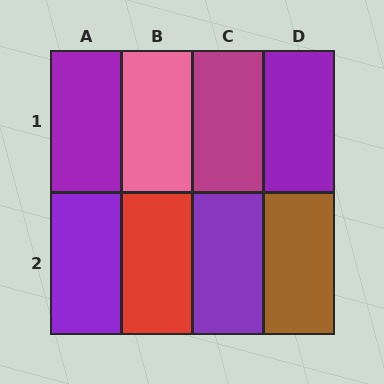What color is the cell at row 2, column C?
Purple.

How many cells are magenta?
1 cell is magenta.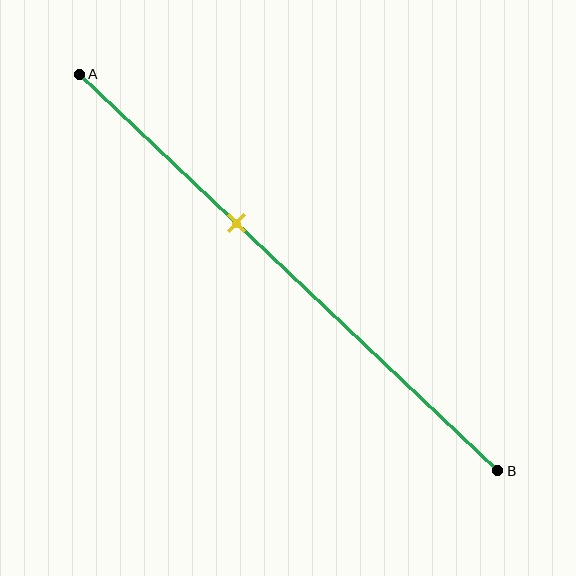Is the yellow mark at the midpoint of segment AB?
No, the mark is at about 40% from A, not at the 50% midpoint.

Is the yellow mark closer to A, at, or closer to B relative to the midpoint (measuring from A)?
The yellow mark is closer to point A than the midpoint of segment AB.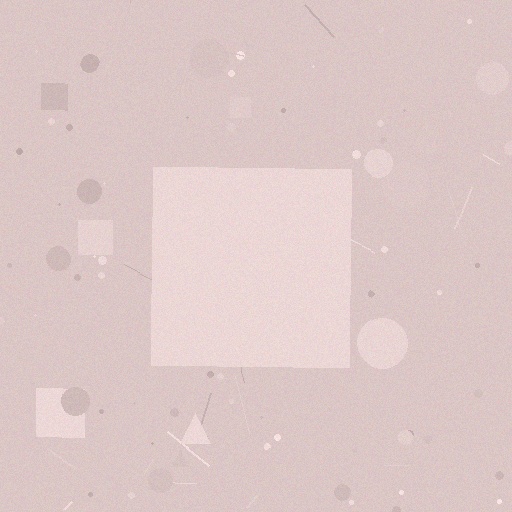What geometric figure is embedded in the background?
A square is embedded in the background.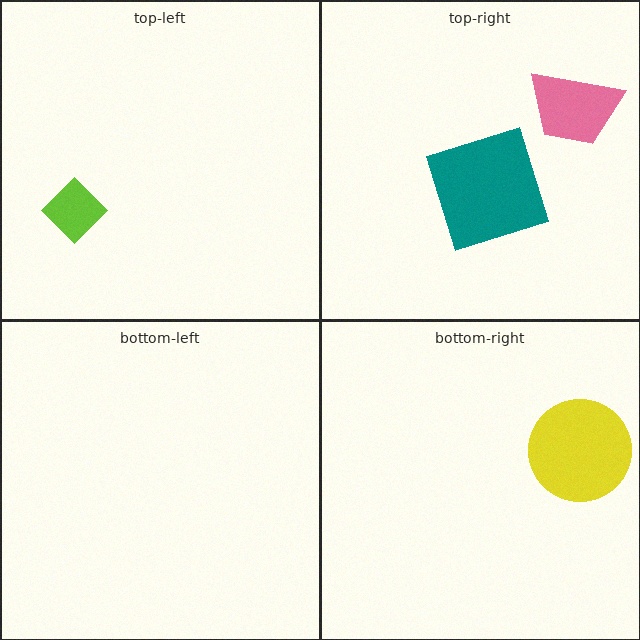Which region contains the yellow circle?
The bottom-right region.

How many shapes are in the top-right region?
2.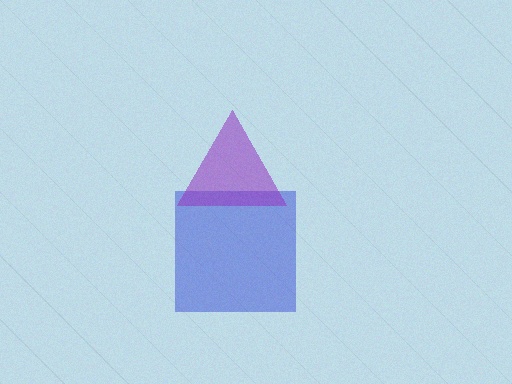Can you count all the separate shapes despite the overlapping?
Yes, there are 2 separate shapes.